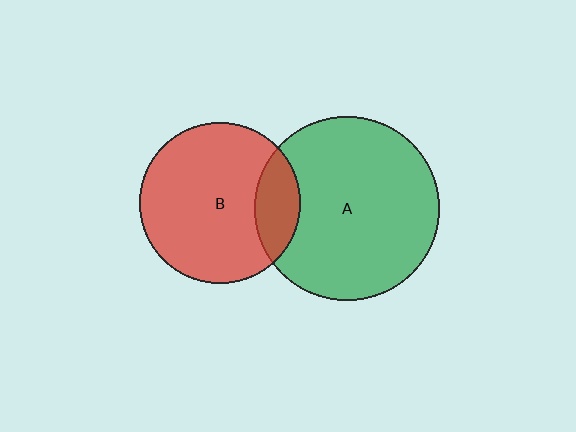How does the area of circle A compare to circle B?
Approximately 1.3 times.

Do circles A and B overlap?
Yes.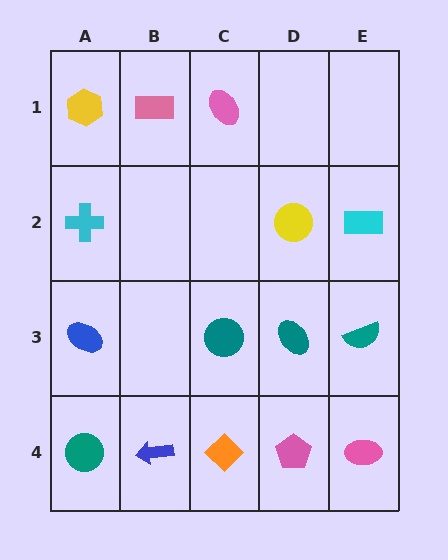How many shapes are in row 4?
5 shapes.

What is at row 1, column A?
A yellow hexagon.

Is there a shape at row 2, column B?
No, that cell is empty.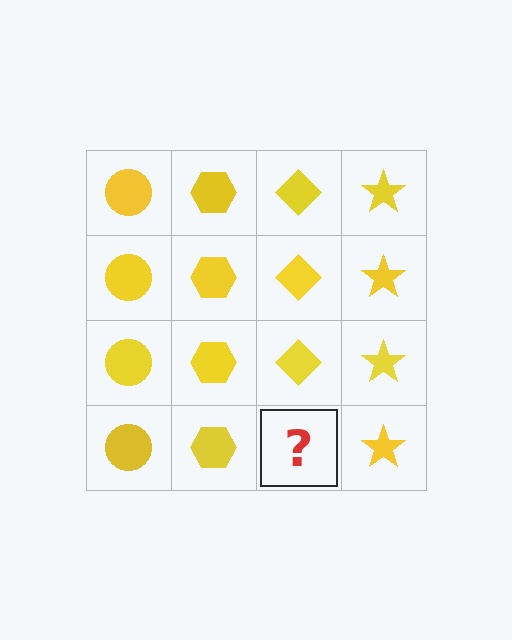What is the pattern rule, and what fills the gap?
The rule is that each column has a consistent shape. The gap should be filled with a yellow diamond.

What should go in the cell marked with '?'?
The missing cell should contain a yellow diamond.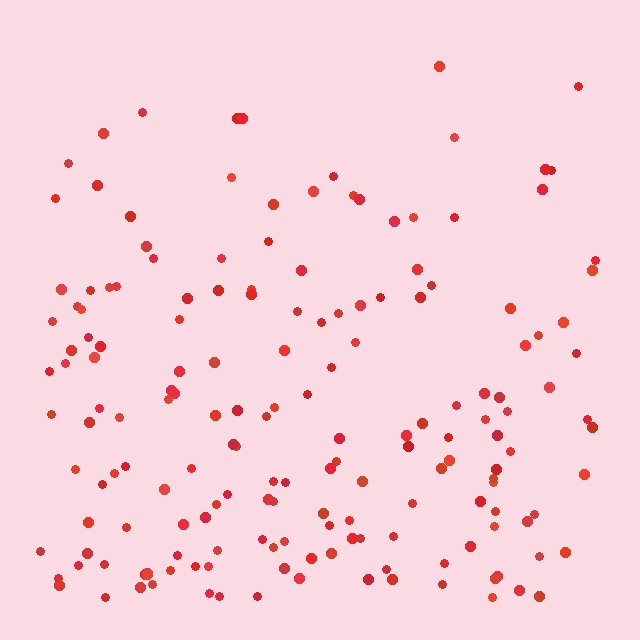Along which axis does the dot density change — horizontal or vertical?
Vertical.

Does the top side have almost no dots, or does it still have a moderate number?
Still a moderate number, just noticeably fewer than the bottom.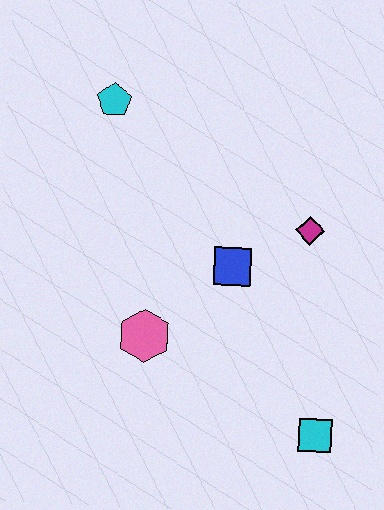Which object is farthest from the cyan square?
The cyan pentagon is farthest from the cyan square.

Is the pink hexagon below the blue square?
Yes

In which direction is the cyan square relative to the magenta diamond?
The cyan square is below the magenta diamond.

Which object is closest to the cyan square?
The blue square is closest to the cyan square.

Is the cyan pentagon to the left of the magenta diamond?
Yes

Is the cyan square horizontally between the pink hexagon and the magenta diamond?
No